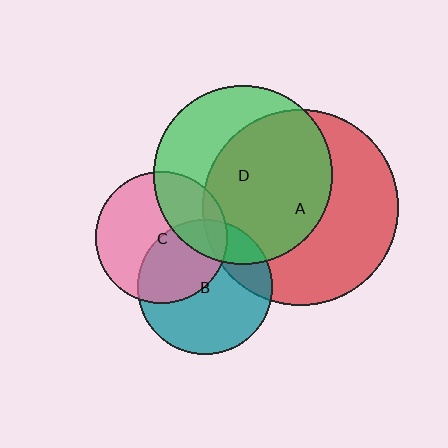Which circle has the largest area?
Circle A (red).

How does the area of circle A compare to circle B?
Approximately 2.1 times.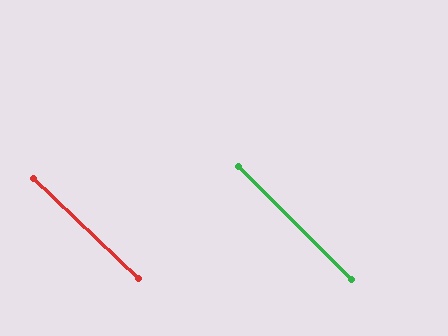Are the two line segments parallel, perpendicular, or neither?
Parallel — their directions differ by only 1.1°.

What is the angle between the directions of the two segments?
Approximately 1 degree.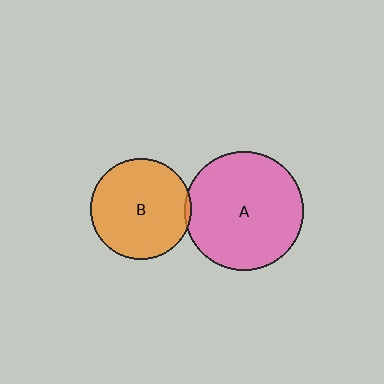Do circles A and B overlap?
Yes.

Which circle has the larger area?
Circle A (pink).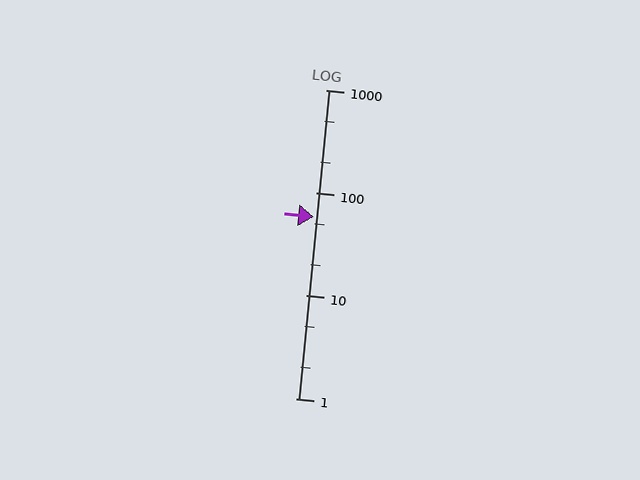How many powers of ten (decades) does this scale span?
The scale spans 3 decades, from 1 to 1000.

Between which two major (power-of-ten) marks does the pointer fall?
The pointer is between 10 and 100.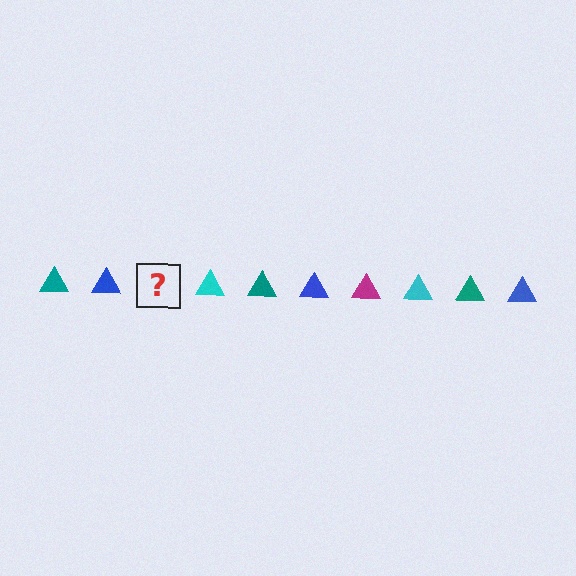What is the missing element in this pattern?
The missing element is a magenta triangle.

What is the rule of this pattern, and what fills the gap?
The rule is that the pattern cycles through teal, blue, magenta, cyan triangles. The gap should be filled with a magenta triangle.